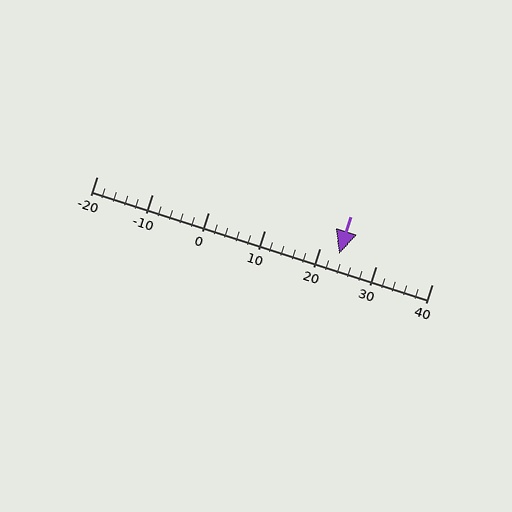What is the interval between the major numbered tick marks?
The major tick marks are spaced 10 units apart.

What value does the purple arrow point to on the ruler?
The purple arrow points to approximately 23.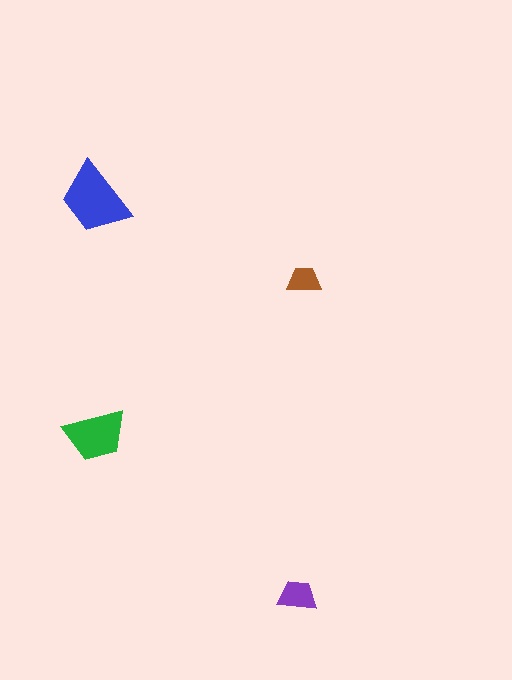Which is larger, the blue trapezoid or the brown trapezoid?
The blue one.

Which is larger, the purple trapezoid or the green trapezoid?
The green one.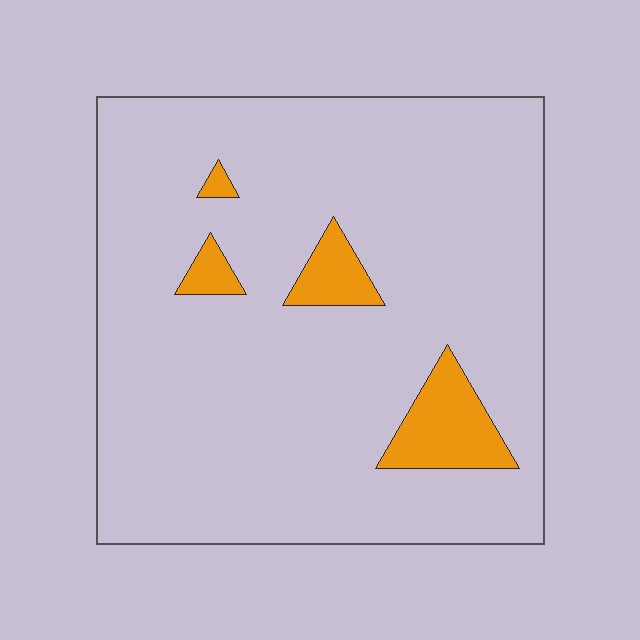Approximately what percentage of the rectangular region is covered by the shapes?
Approximately 10%.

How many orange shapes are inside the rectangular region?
4.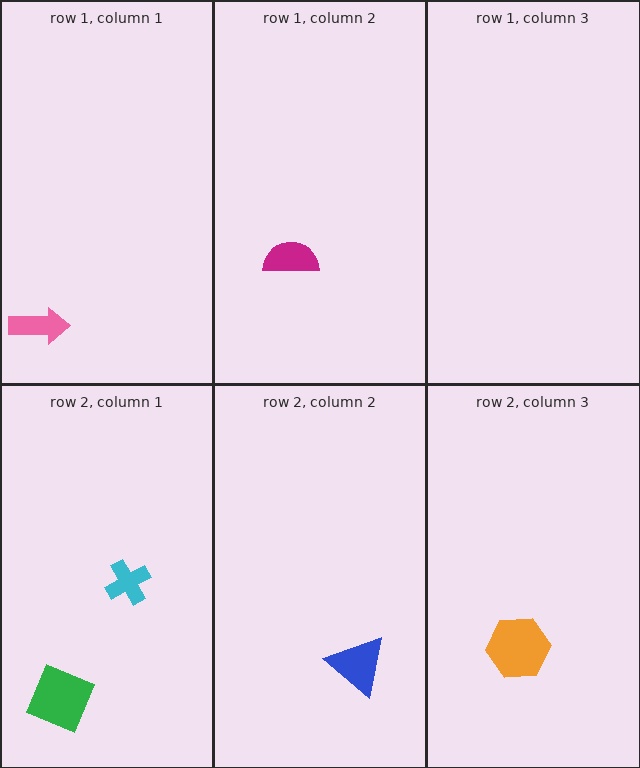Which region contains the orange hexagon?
The row 2, column 3 region.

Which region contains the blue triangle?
The row 2, column 2 region.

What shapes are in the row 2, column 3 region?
The orange hexagon.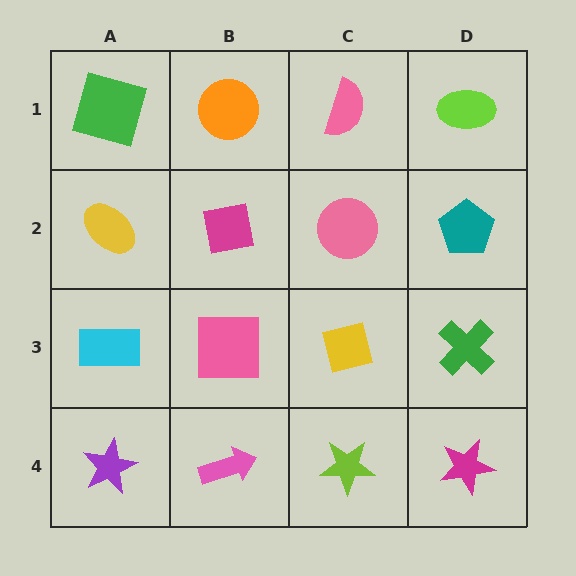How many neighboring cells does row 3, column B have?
4.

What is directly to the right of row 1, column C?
A lime ellipse.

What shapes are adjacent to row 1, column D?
A teal pentagon (row 2, column D), a pink semicircle (row 1, column C).